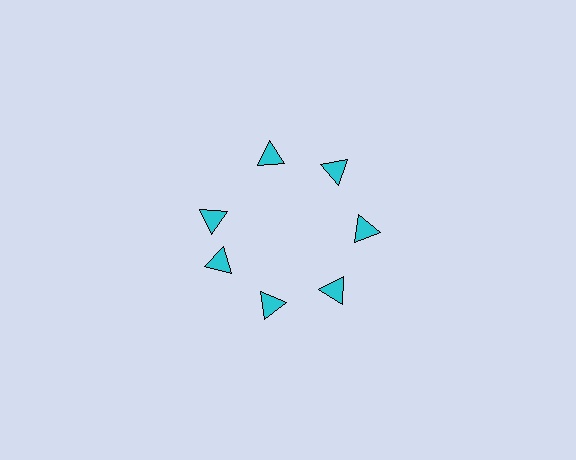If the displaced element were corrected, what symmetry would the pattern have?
It would have 7-fold rotational symmetry — the pattern would map onto itself every 51 degrees.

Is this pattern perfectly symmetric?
No. The 7 cyan triangles are arranged in a ring, but one element near the 10 o'clock position is rotated out of alignment along the ring, breaking the 7-fold rotational symmetry.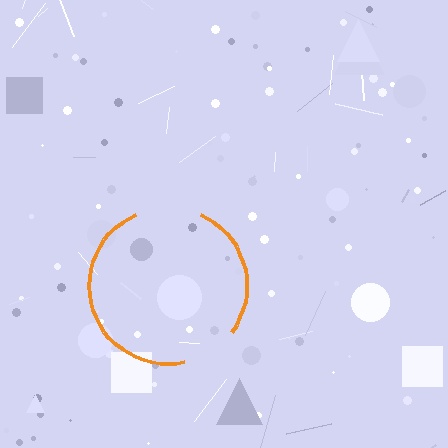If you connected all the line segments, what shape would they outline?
They would outline a circle.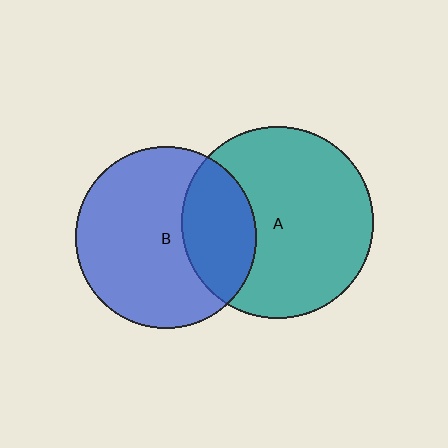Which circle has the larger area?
Circle A (teal).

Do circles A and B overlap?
Yes.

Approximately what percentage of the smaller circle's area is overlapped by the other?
Approximately 30%.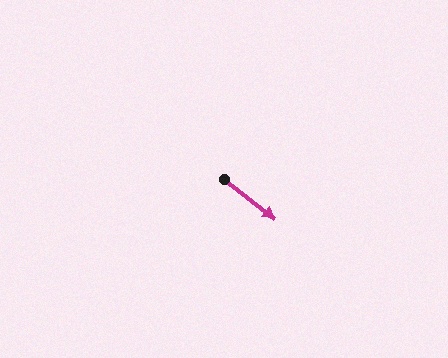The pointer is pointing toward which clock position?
Roughly 4 o'clock.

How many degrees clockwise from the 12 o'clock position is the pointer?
Approximately 128 degrees.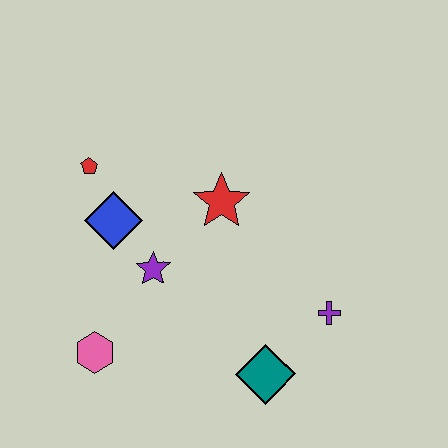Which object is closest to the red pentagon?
The blue diamond is closest to the red pentagon.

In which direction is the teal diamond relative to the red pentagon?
The teal diamond is below the red pentagon.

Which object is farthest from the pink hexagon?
The purple cross is farthest from the pink hexagon.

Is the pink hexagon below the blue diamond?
Yes